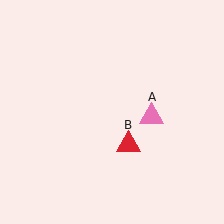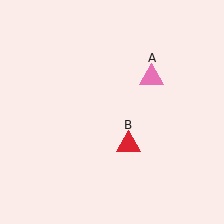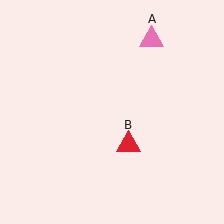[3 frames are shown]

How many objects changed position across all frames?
1 object changed position: pink triangle (object A).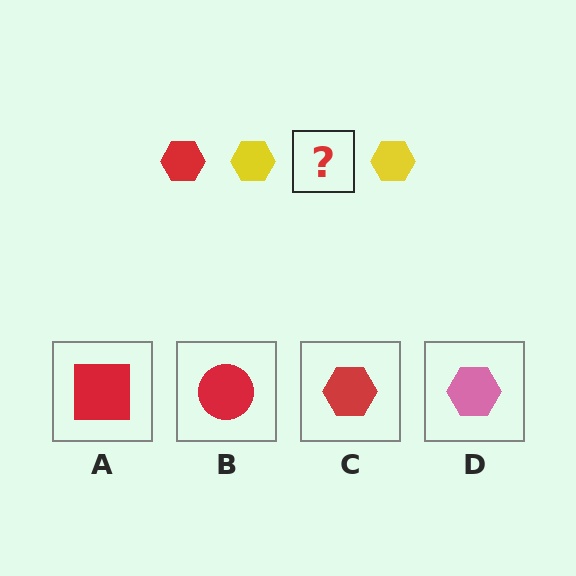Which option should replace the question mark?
Option C.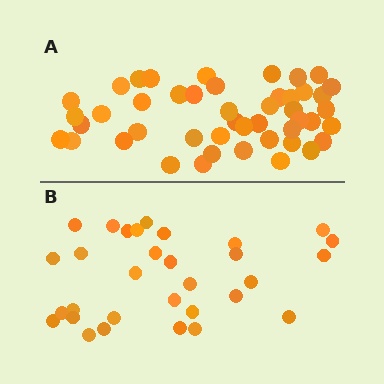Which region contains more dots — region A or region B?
Region A (the top region) has more dots.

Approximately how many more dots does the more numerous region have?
Region A has approximately 15 more dots than region B.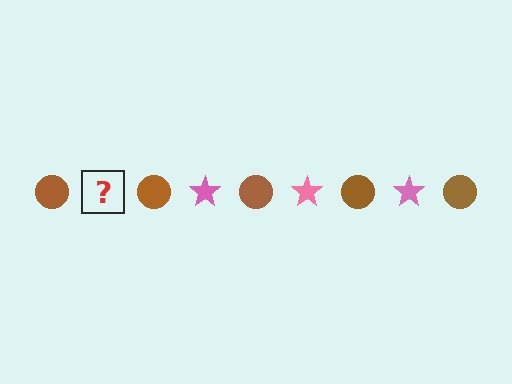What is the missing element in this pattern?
The missing element is a pink star.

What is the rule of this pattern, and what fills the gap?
The rule is that the pattern alternates between brown circle and pink star. The gap should be filled with a pink star.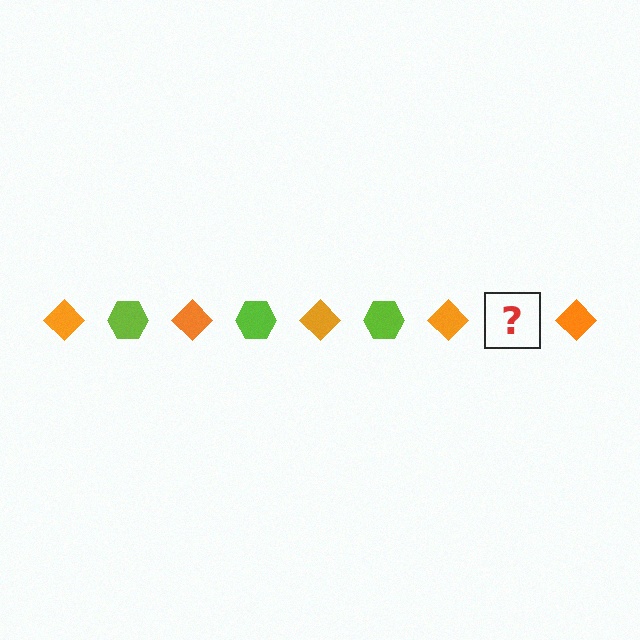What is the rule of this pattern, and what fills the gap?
The rule is that the pattern alternates between orange diamond and lime hexagon. The gap should be filled with a lime hexagon.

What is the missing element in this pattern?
The missing element is a lime hexagon.